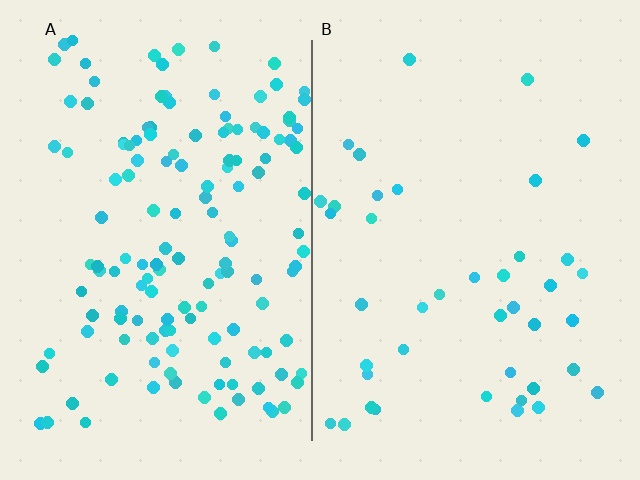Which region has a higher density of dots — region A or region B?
A (the left).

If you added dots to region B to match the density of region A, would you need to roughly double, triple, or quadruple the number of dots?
Approximately triple.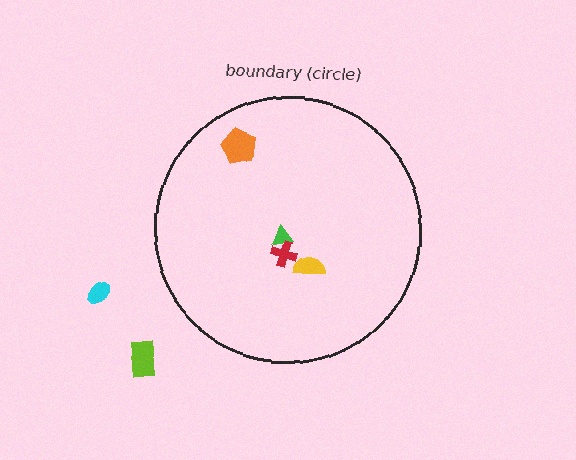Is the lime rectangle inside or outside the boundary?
Outside.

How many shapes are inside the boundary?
4 inside, 2 outside.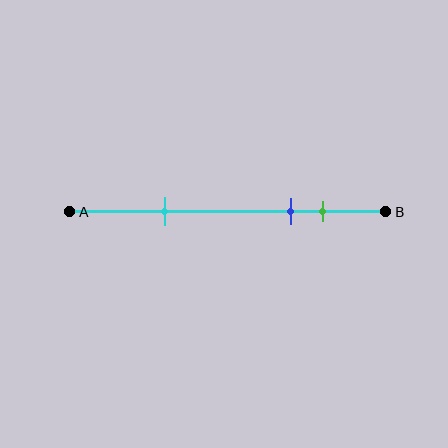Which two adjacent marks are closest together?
The blue and green marks are the closest adjacent pair.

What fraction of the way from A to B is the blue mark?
The blue mark is approximately 70% (0.7) of the way from A to B.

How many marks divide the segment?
There are 3 marks dividing the segment.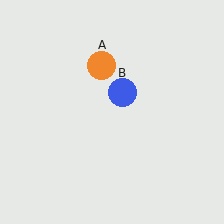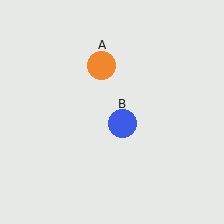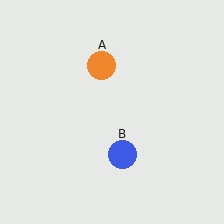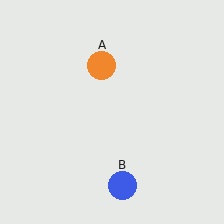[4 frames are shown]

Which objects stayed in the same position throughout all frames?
Orange circle (object A) remained stationary.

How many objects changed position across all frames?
1 object changed position: blue circle (object B).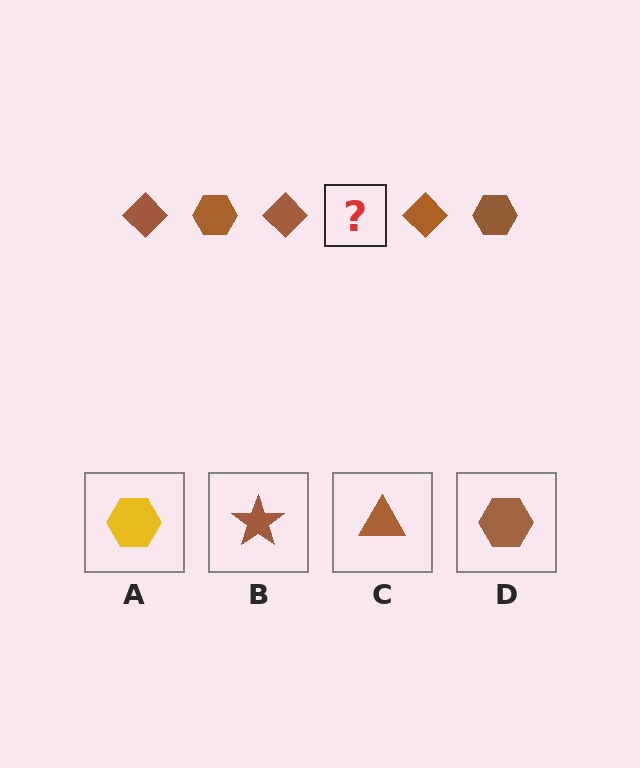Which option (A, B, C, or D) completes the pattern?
D.